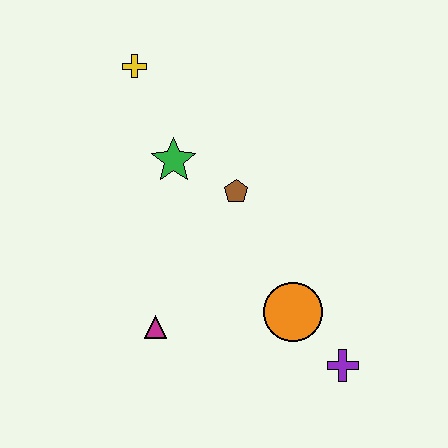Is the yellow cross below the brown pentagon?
No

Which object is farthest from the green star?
The purple cross is farthest from the green star.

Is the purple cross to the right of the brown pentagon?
Yes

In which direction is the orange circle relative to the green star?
The orange circle is below the green star.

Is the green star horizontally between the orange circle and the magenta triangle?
Yes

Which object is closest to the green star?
The brown pentagon is closest to the green star.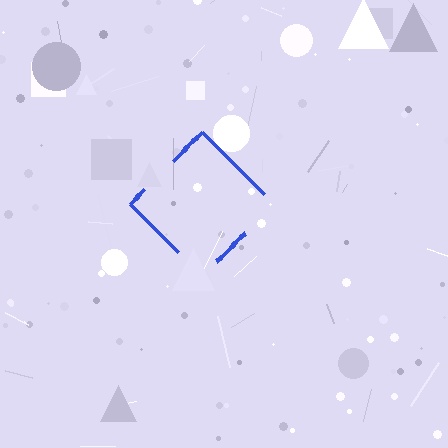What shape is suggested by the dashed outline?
The dashed outline suggests a diamond.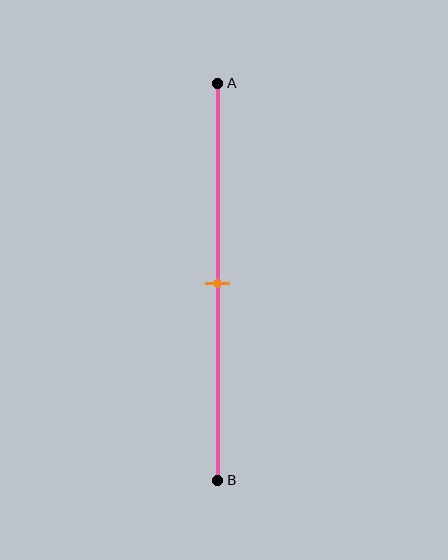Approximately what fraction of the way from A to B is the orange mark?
The orange mark is approximately 50% of the way from A to B.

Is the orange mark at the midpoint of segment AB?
Yes, the mark is approximately at the midpoint.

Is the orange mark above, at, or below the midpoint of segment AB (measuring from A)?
The orange mark is approximately at the midpoint of segment AB.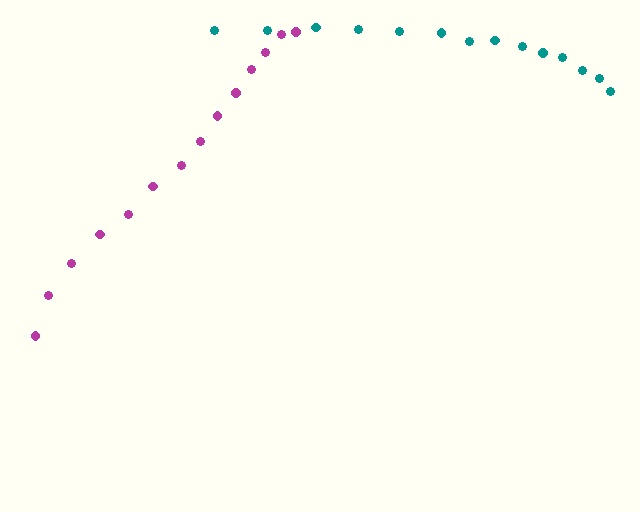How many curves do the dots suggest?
There are 2 distinct paths.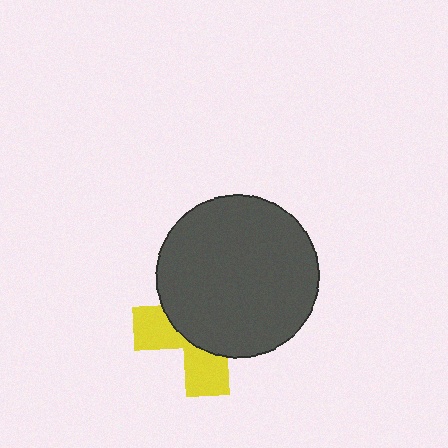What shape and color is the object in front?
The object in front is a dark gray circle.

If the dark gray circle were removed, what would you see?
You would see the complete yellow cross.